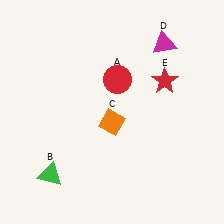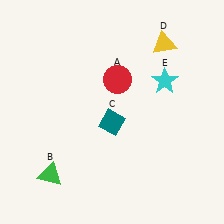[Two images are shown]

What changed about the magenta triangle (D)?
In Image 1, D is magenta. In Image 2, it changed to yellow.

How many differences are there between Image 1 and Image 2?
There are 3 differences between the two images.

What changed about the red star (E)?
In Image 1, E is red. In Image 2, it changed to cyan.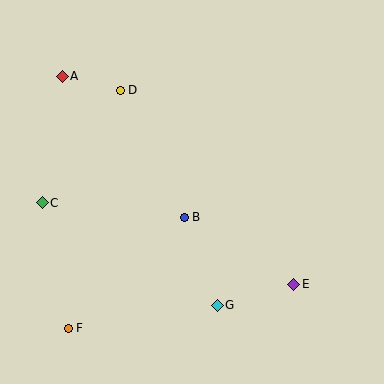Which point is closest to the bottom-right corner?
Point E is closest to the bottom-right corner.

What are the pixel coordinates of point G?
Point G is at (217, 305).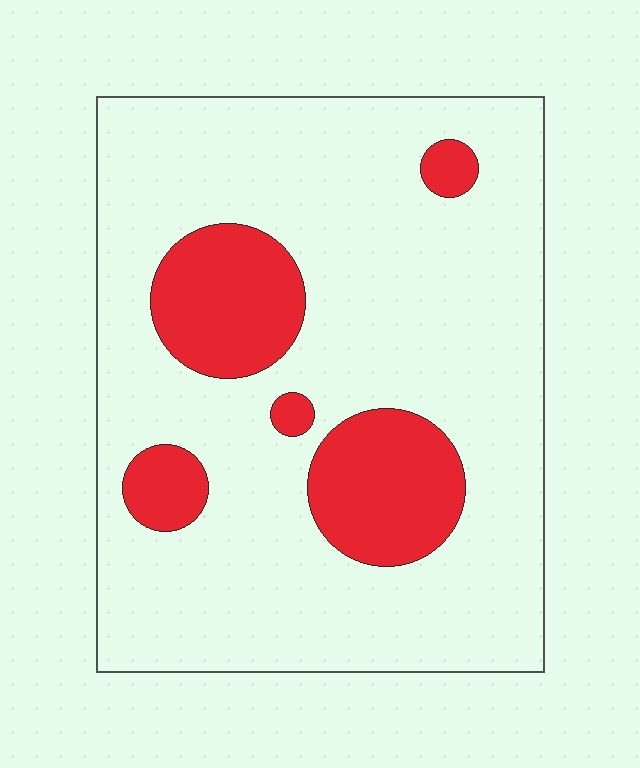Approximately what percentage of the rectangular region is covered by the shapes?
Approximately 20%.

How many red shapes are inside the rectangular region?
5.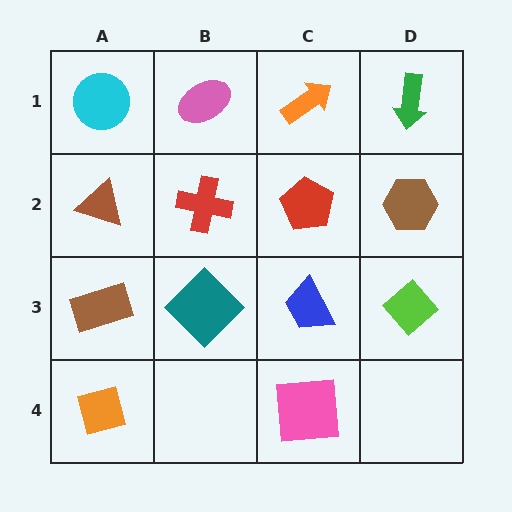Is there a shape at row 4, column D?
No, that cell is empty.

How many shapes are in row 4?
2 shapes.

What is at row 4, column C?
A pink square.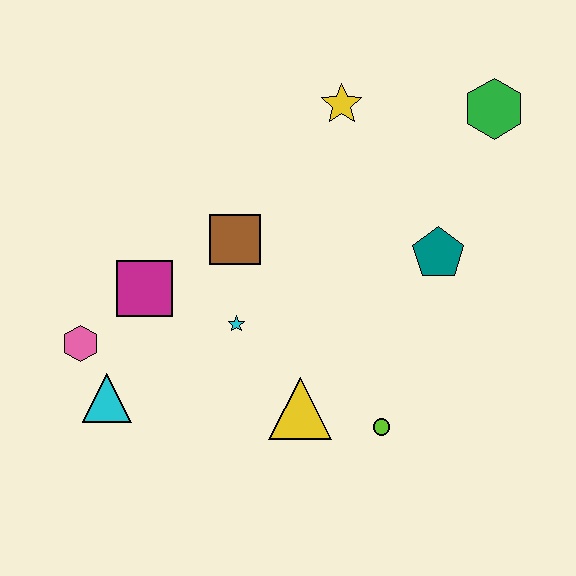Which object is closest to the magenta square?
The pink hexagon is closest to the magenta square.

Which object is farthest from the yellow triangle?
The green hexagon is farthest from the yellow triangle.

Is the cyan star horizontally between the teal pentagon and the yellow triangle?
No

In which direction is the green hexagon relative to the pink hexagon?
The green hexagon is to the right of the pink hexagon.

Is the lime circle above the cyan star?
No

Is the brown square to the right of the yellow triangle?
No